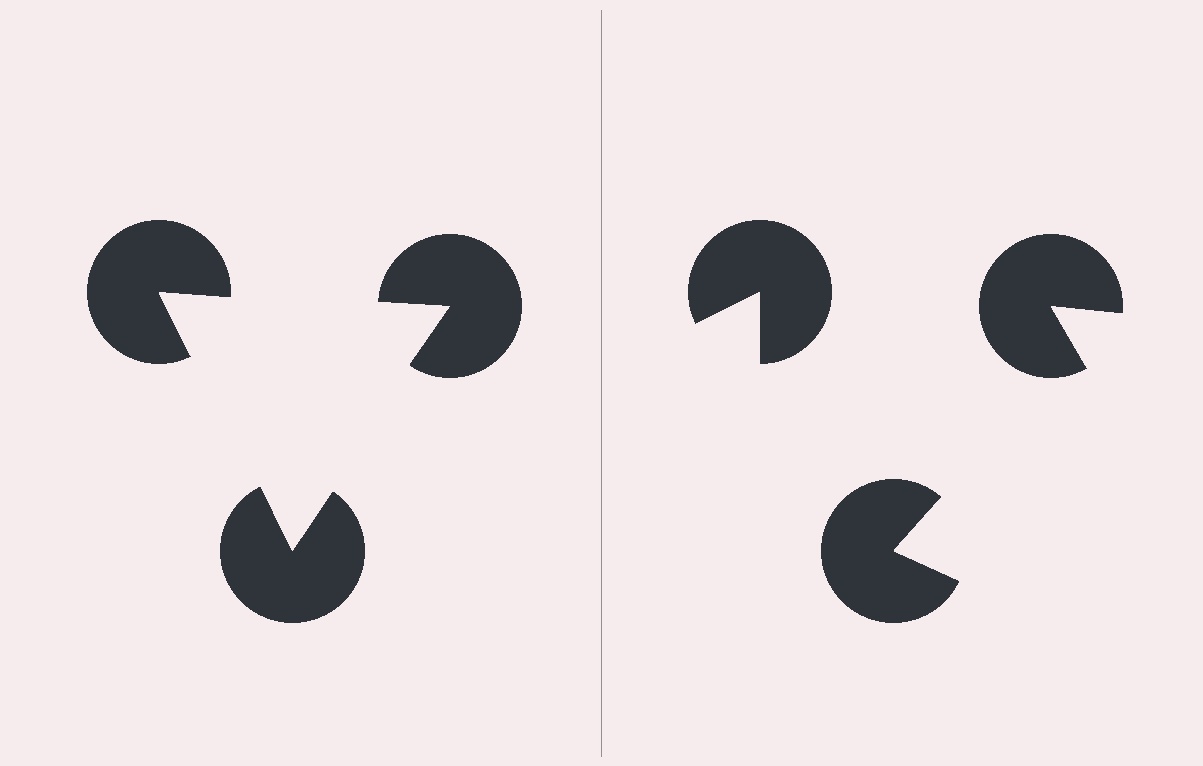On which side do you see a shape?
An illusory triangle appears on the left side. On the right side the wedge cuts are rotated, so no coherent shape forms.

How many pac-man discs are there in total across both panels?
6 — 3 on each side.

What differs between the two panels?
The pac-man discs are positioned identically on both sides; only the wedge orientations differ. On the left they align to a triangle; on the right they are misaligned.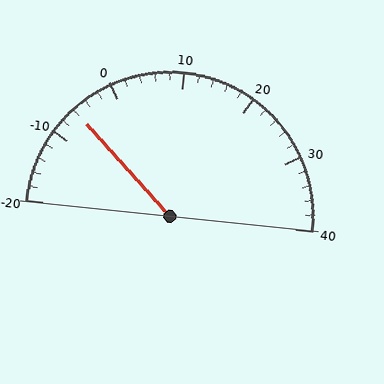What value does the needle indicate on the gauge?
The needle indicates approximately -6.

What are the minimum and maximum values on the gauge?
The gauge ranges from -20 to 40.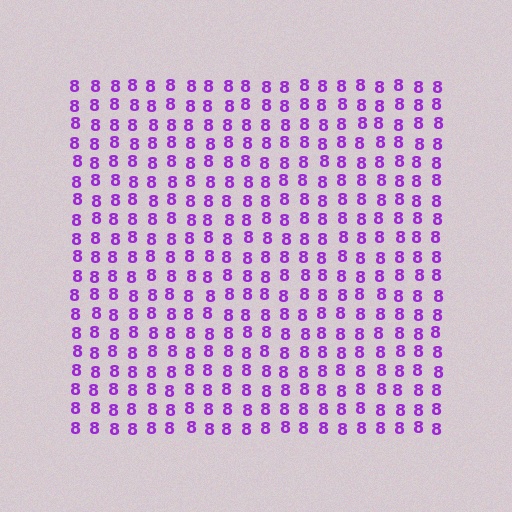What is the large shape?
The large shape is a square.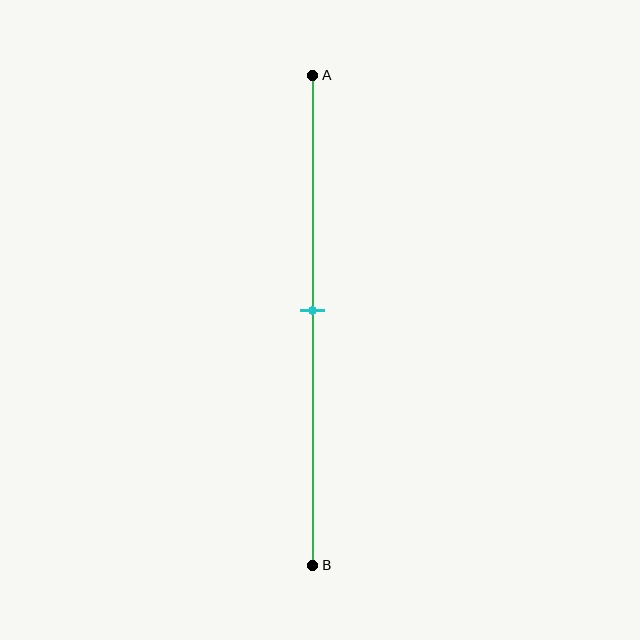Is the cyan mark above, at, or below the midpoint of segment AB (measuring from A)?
The cyan mark is approximately at the midpoint of segment AB.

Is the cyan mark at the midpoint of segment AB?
Yes, the mark is approximately at the midpoint.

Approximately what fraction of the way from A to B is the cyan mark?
The cyan mark is approximately 50% of the way from A to B.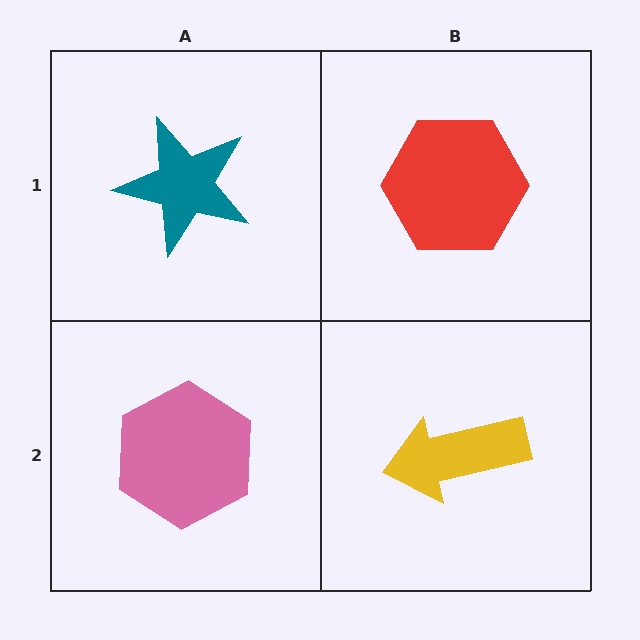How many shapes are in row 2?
2 shapes.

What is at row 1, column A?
A teal star.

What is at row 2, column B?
A yellow arrow.